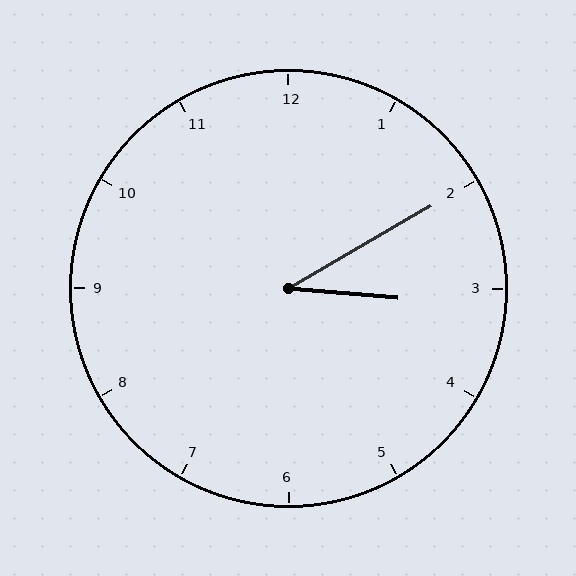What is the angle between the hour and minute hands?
Approximately 35 degrees.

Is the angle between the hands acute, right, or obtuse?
It is acute.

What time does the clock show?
3:10.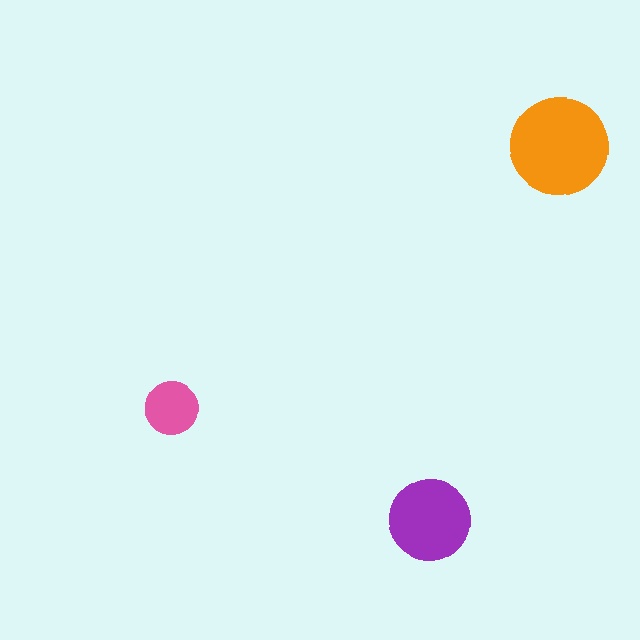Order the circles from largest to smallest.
the orange one, the purple one, the pink one.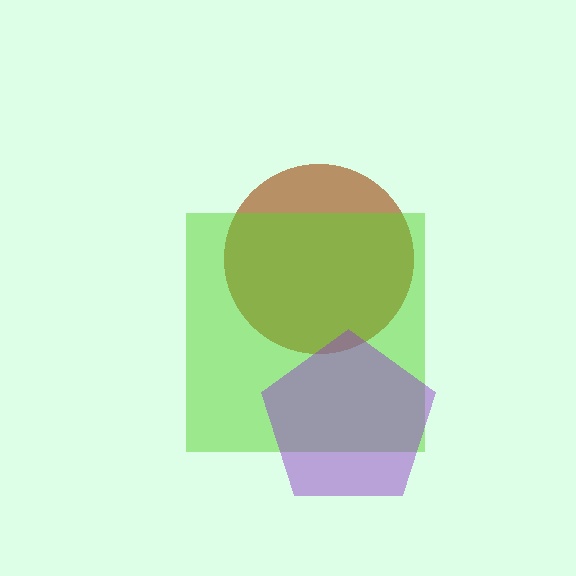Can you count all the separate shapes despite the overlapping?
Yes, there are 3 separate shapes.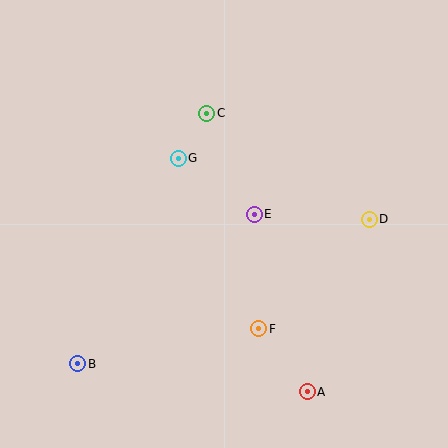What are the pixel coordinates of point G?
Point G is at (178, 158).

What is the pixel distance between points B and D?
The distance between B and D is 325 pixels.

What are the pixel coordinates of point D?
Point D is at (369, 219).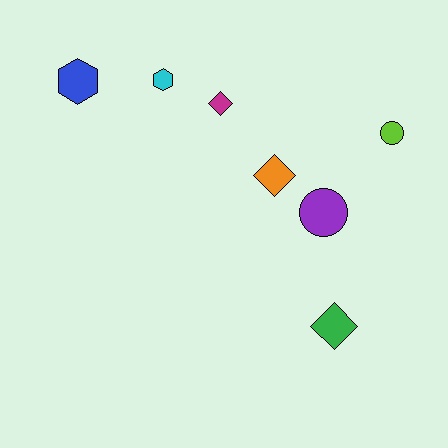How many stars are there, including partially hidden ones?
There are no stars.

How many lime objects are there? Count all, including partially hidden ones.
There is 1 lime object.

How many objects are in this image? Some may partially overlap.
There are 7 objects.